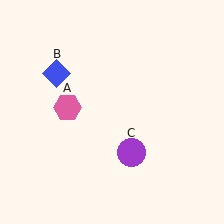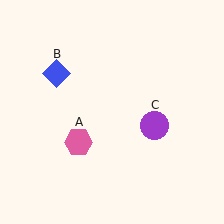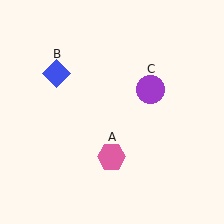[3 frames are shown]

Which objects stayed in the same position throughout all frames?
Blue diamond (object B) remained stationary.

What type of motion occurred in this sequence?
The pink hexagon (object A), purple circle (object C) rotated counterclockwise around the center of the scene.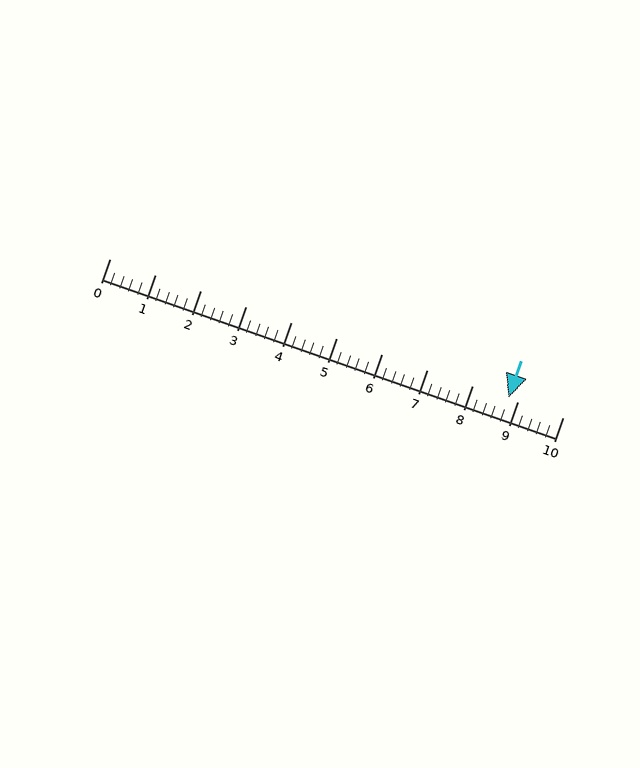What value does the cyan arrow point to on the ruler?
The cyan arrow points to approximately 8.8.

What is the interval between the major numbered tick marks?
The major tick marks are spaced 1 units apart.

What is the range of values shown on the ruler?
The ruler shows values from 0 to 10.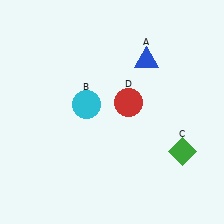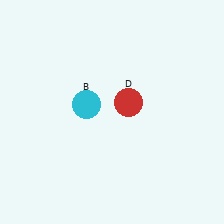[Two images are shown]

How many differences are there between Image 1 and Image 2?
There are 2 differences between the two images.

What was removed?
The blue triangle (A), the green diamond (C) were removed in Image 2.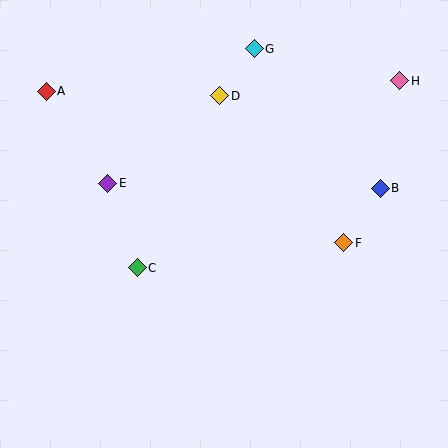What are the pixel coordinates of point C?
Point C is at (137, 268).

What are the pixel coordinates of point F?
Point F is at (344, 243).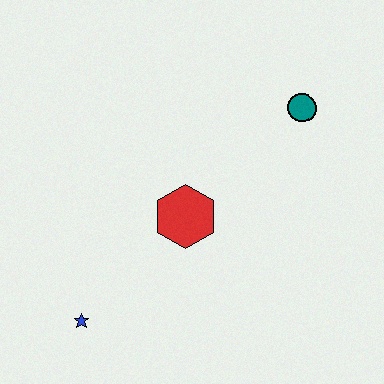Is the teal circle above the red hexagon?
Yes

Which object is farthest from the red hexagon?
The teal circle is farthest from the red hexagon.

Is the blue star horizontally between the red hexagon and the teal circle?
No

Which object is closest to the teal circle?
The red hexagon is closest to the teal circle.